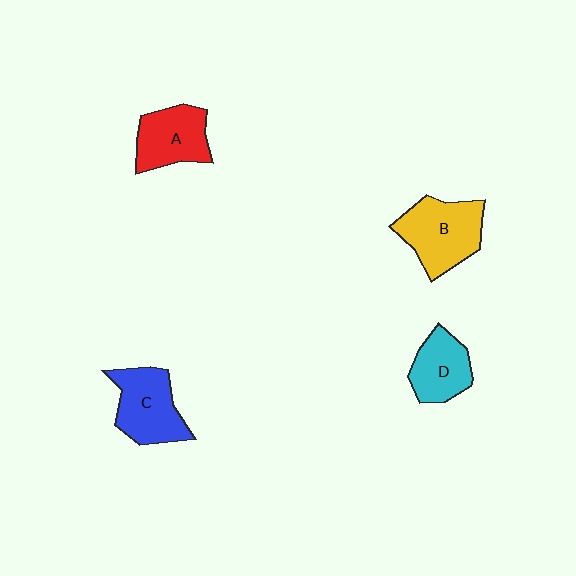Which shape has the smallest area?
Shape D (cyan).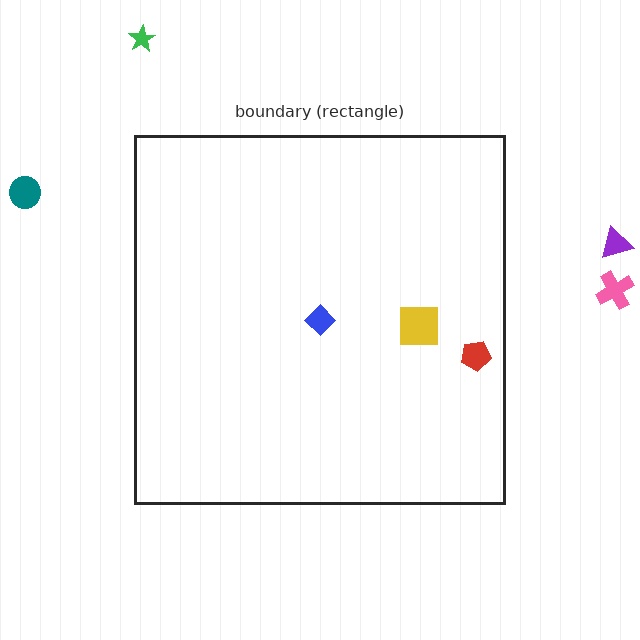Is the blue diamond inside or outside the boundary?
Inside.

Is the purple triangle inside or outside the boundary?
Outside.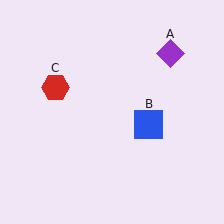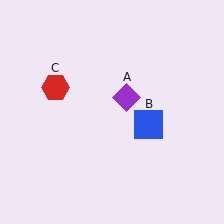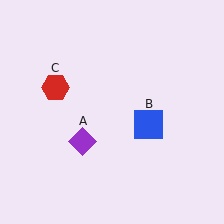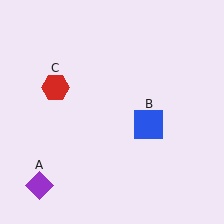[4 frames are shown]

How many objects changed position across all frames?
1 object changed position: purple diamond (object A).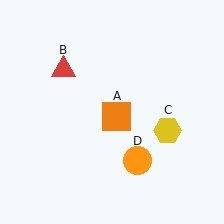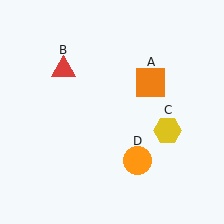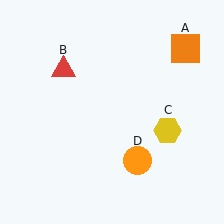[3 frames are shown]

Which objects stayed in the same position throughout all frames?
Red triangle (object B) and yellow hexagon (object C) and orange circle (object D) remained stationary.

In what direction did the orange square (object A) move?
The orange square (object A) moved up and to the right.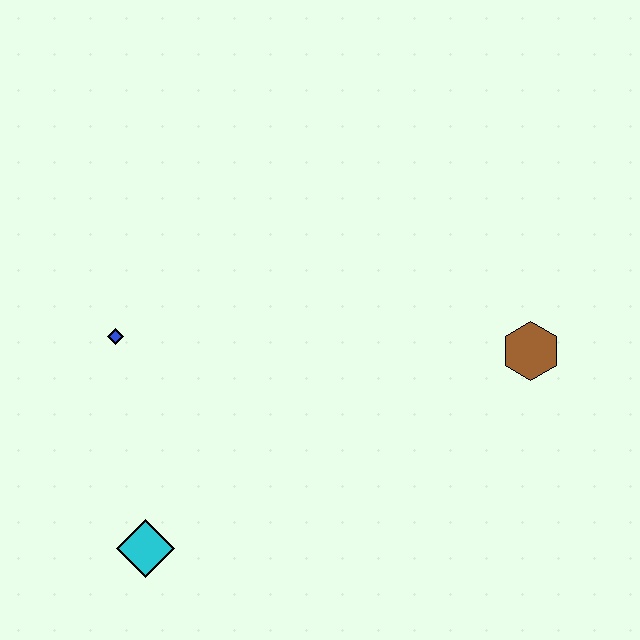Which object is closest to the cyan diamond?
The blue diamond is closest to the cyan diamond.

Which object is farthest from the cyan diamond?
The brown hexagon is farthest from the cyan diamond.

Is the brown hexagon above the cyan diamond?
Yes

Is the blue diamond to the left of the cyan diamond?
Yes